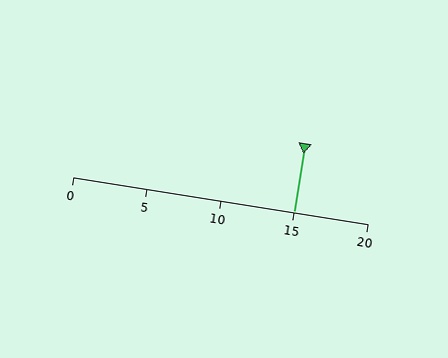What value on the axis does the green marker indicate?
The marker indicates approximately 15.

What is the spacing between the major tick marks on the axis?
The major ticks are spaced 5 apart.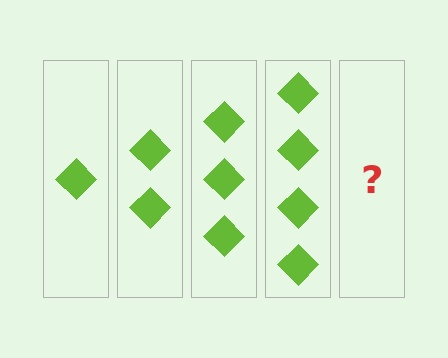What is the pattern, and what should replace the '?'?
The pattern is that each step adds one more diamond. The '?' should be 5 diamonds.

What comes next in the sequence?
The next element should be 5 diamonds.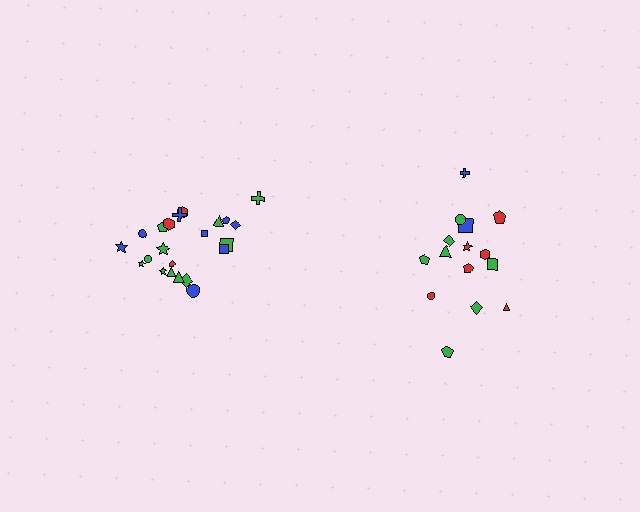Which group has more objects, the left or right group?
The left group.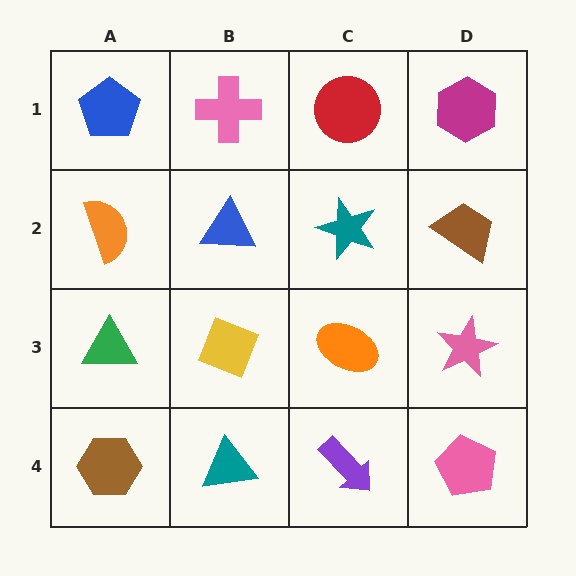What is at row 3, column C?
An orange ellipse.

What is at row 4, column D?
A pink pentagon.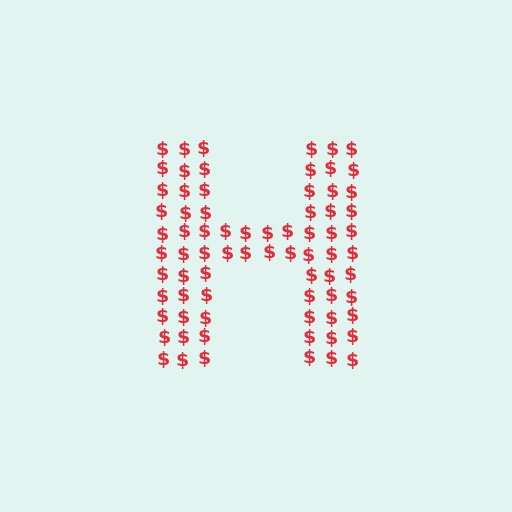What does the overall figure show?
The overall figure shows the letter H.